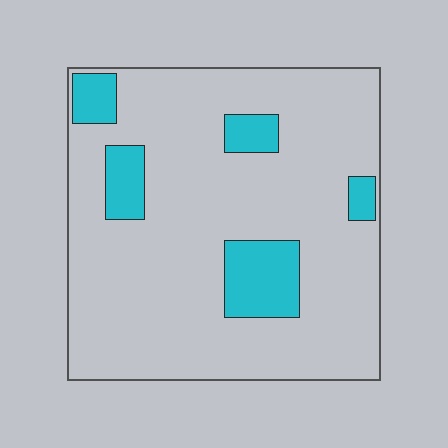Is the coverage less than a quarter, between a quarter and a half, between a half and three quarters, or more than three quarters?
Less than a quarter.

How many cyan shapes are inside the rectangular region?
5.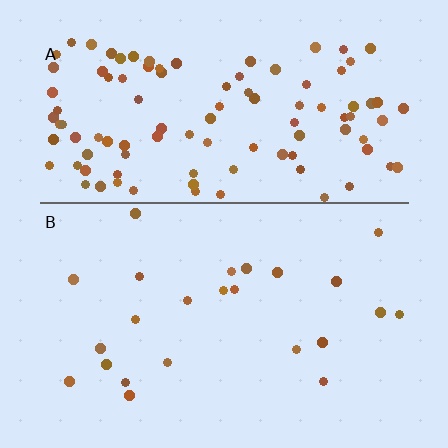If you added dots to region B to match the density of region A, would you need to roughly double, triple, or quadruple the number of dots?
Approximately quadruple.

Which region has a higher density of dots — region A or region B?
A (the top).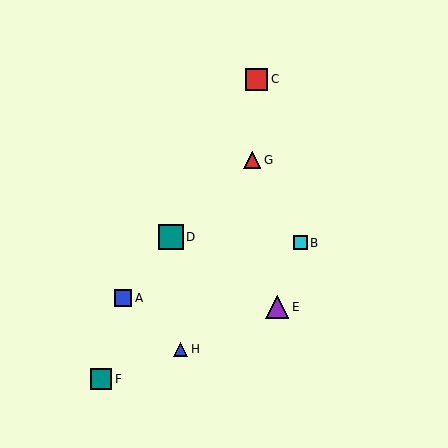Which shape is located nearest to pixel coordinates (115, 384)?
The teal square (labeled F) at (101, 379) is nearest to that location.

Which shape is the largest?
The teal square (labeled D) is the largest.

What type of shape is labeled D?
Shape D is a teal square.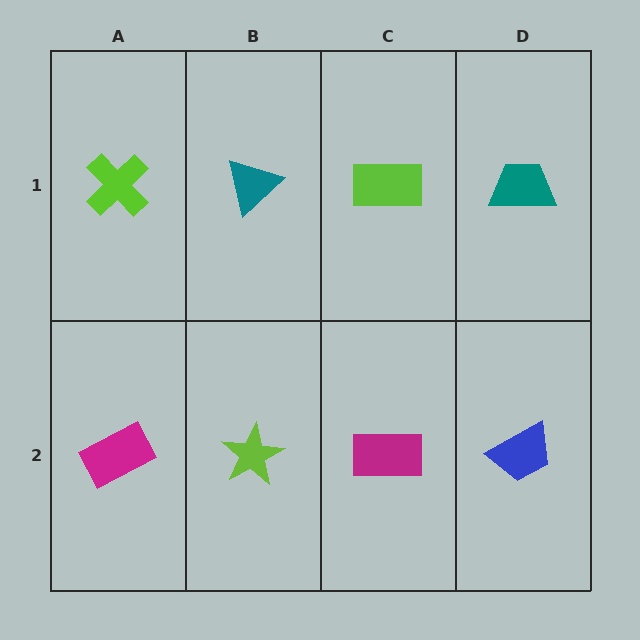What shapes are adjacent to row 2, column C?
A lime rectangle (row 1, column C), a lime star (row 2, column B), a blue trapezoid (row 2, column D).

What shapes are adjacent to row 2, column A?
A lime cross (row 1, column A), a lime star (row 2, column B).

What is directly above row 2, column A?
A lime cross.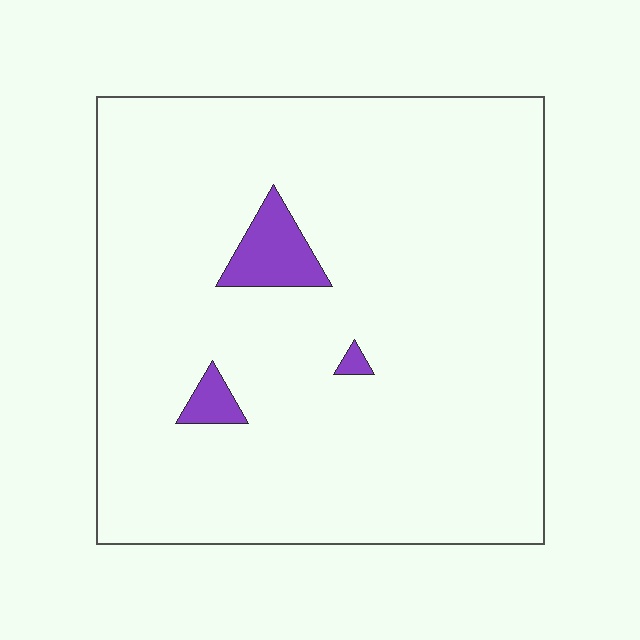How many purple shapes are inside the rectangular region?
3.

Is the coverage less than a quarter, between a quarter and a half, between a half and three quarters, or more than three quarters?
Less than a quarter.